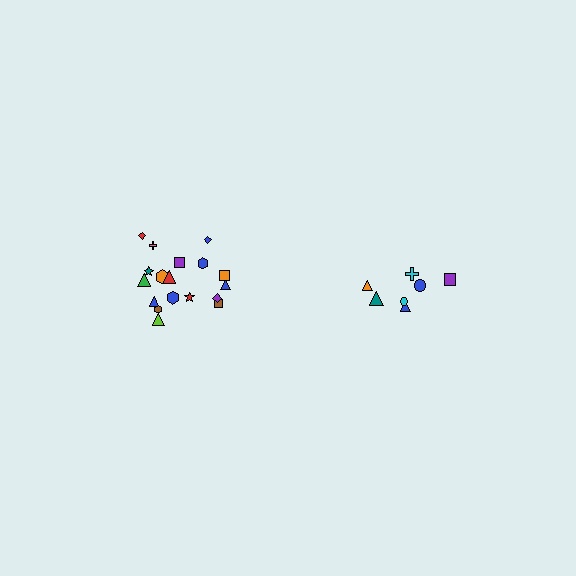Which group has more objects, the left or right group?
The left group.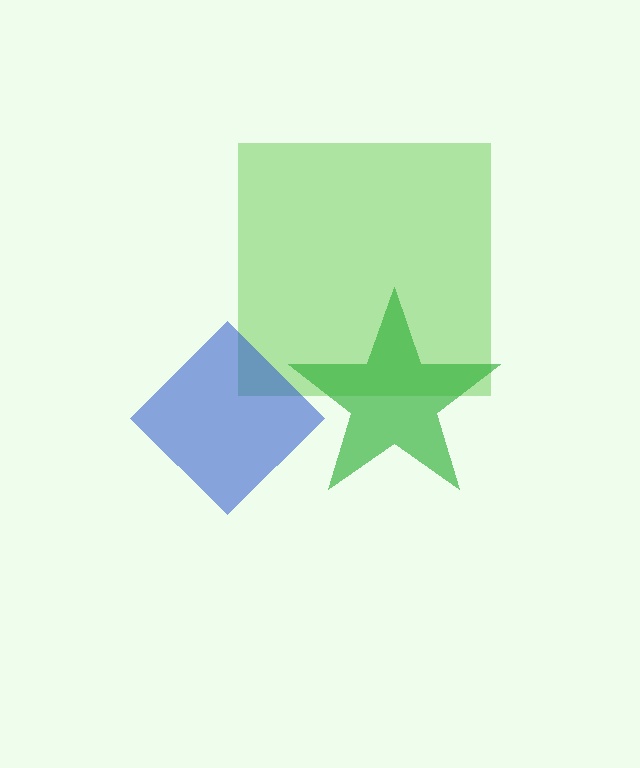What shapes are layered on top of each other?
The layered shapes are: a lime square, a blue diamond, a green star.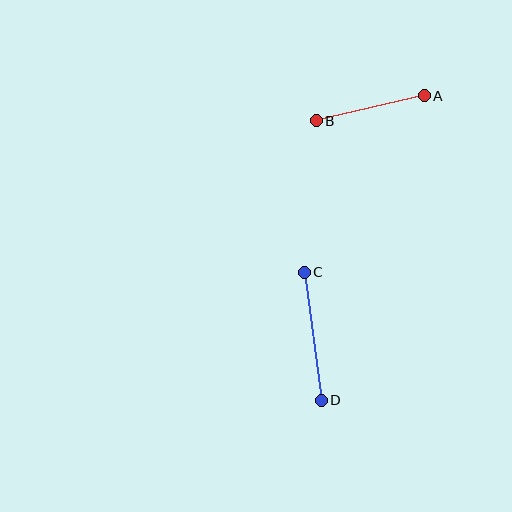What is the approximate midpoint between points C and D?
The midpoint is at approximately (313, 336) pixels.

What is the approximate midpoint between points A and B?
The midpoint is at approximately (370, 108) pixels.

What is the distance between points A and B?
The distance is approximately 111 pixels.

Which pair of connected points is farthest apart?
Points C and D are farthest apart.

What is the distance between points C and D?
The distance is approximately 129 pixels.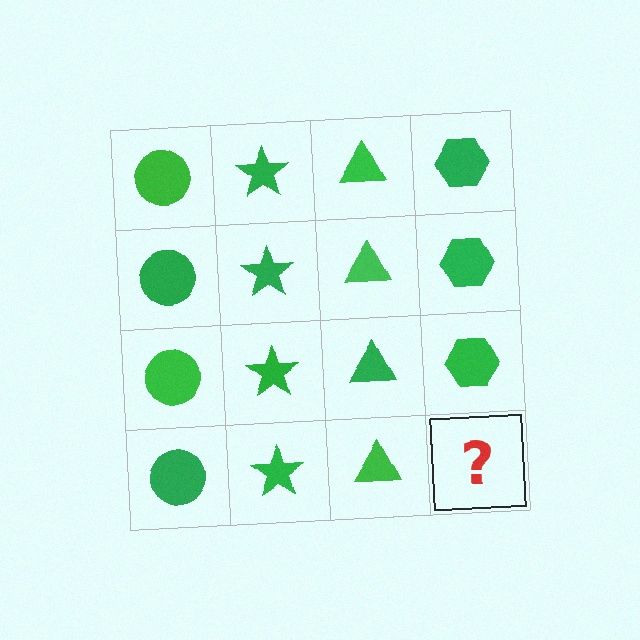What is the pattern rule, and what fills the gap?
The rule is that each column has a consistent shape. The gap should be filled with a green hexagon.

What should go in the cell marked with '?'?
The missing cell should contain a green hexagon.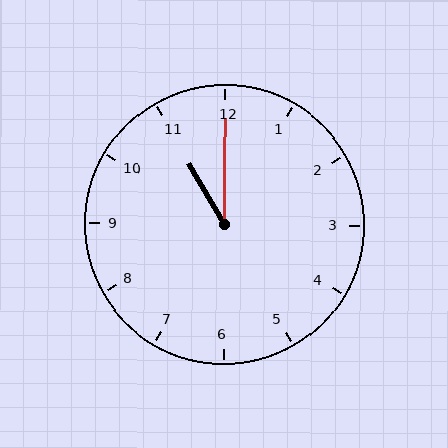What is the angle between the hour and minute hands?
Approximately 30 degrees.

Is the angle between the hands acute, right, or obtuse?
It is acute.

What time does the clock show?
11:00.